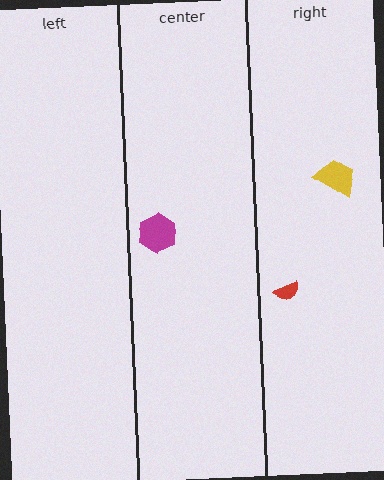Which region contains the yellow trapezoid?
The right region.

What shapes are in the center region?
The magenta hexagon.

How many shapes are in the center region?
1.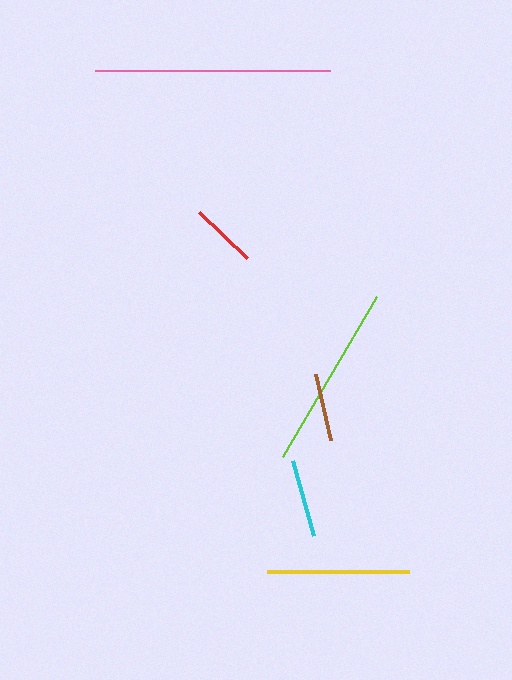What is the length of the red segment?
The red segment is approximately 66 pixels long.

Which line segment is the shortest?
The red line is the shortest at approximately 66 pixels.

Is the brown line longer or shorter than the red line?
The brown line is longer than the red line.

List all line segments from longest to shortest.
From longest to shortest: pink, lime, yellow, cyan, brown, red.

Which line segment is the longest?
The pink line is the longest at approximately 235 pixels.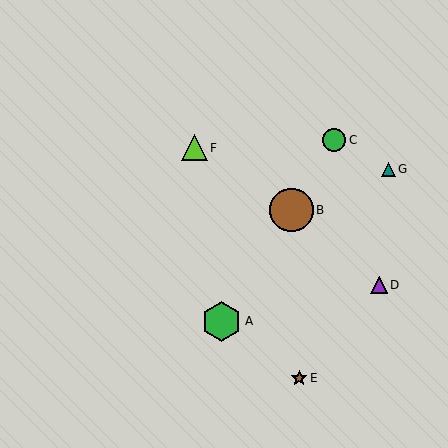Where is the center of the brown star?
The center of the brown star is at (299, 378).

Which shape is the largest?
The brown circle (labeled B) is the largest.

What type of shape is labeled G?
Shape G is a teal triangle.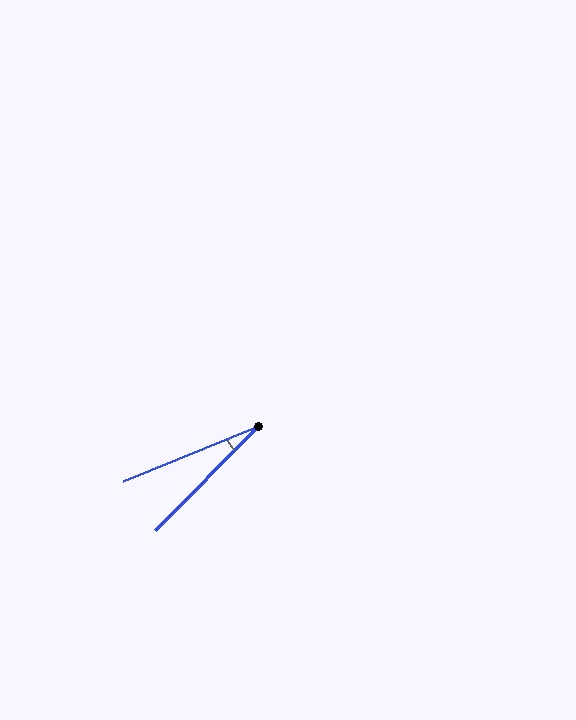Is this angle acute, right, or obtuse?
It is acute.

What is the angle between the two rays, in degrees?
Approximately 23 degrees.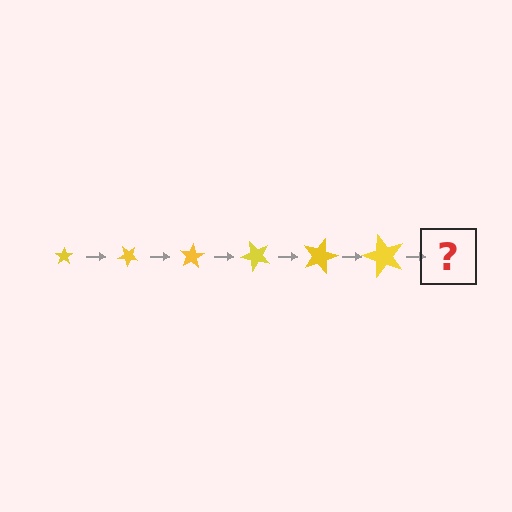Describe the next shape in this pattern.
It should be a star, larger than the previous one and rotated 240 degrees from the start.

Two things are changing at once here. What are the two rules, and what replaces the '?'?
The two rules are that the star grows larger each step and it rotates 40 degrees each step. The '?' should be a star, larger than the previous one and rotated 240 degrees from the start.